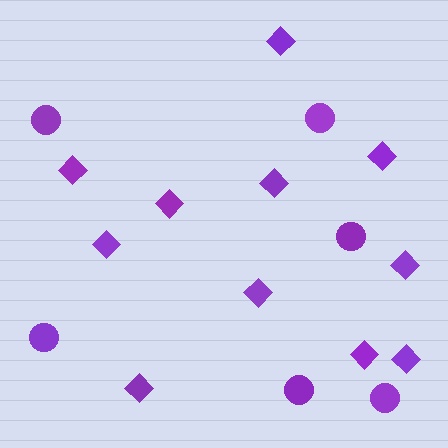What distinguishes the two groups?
There are 2 groups: one group of diamonds (11) and one group of circles (6).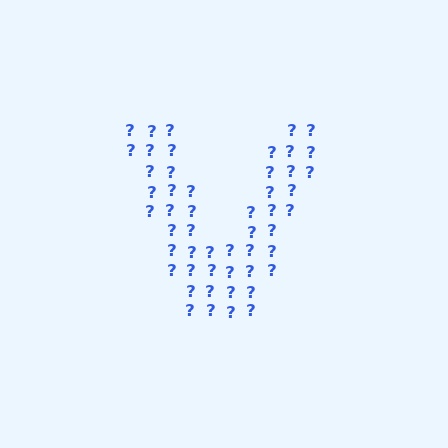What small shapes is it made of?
It is made of small question marks.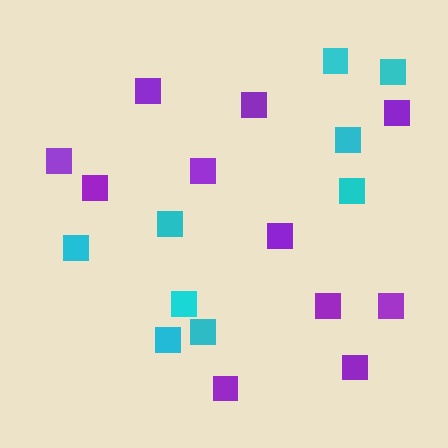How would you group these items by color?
There are 2 groups: one group of purple squares (11) and one group of cyan squares (9).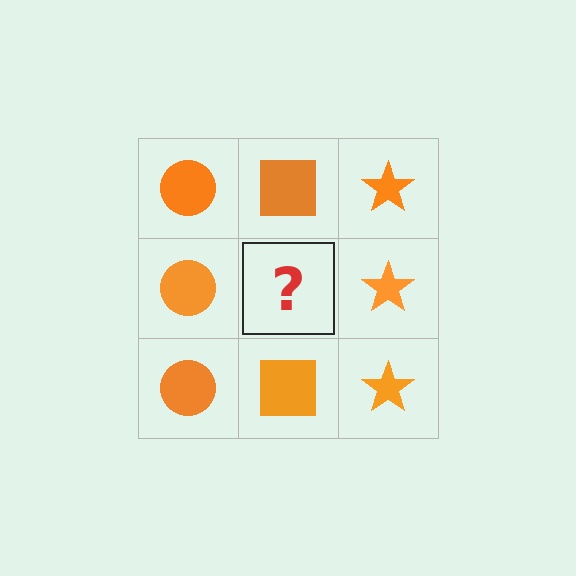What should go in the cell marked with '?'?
The missing cell should contain an orange square.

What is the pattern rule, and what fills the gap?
The rule is that each column has a consistent shape. The gap should be filled with an orange square.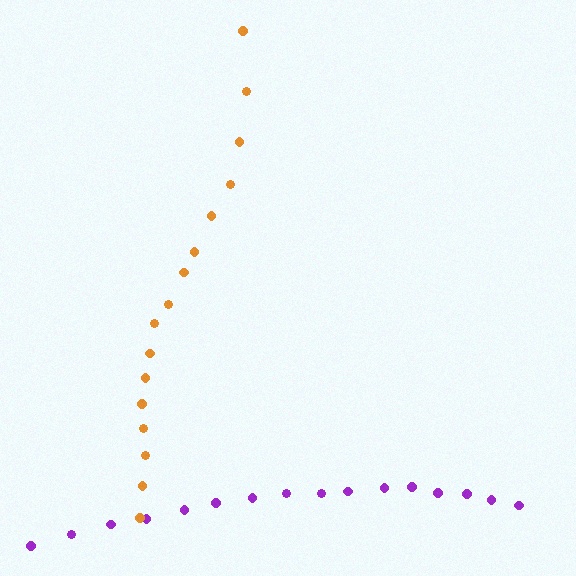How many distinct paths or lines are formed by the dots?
There are 2 distinct paths.